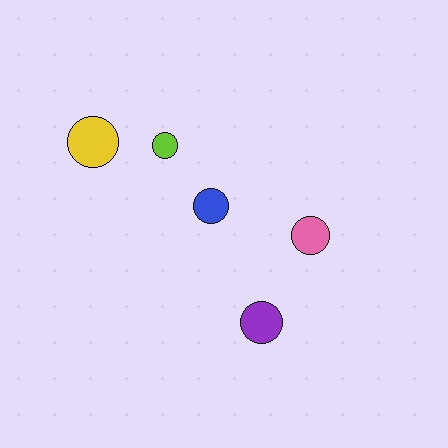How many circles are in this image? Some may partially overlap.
There are 5 circles.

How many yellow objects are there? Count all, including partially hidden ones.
There is 1 yellow object.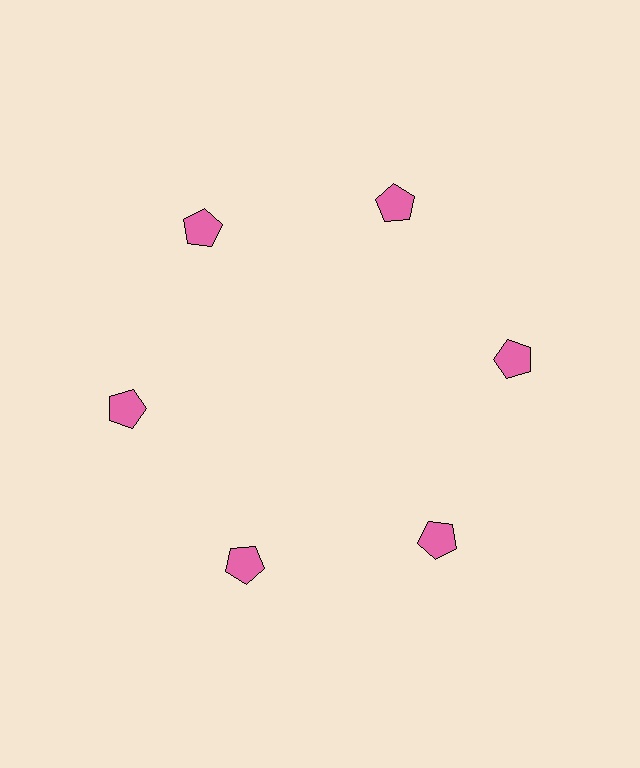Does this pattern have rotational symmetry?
Yes, this pattern has 6-fold rotational symmetry. It looks the same after rotating 60 degrees around the center.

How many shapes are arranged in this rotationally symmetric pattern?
There are 6 shapes, arranged in 6 groups of 1.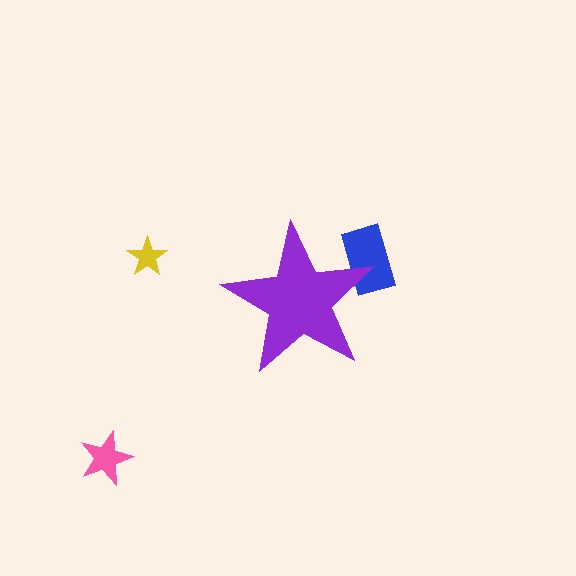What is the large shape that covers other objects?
A purple star.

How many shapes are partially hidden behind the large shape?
1 shape is partially hidden.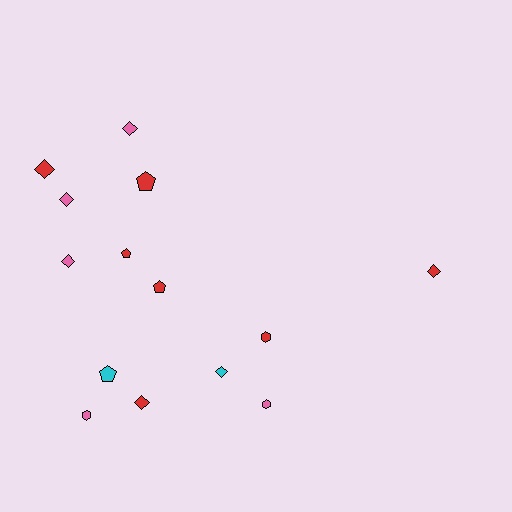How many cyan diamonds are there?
There is 1 cyan diamond.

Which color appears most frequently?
Red, with 7 objects.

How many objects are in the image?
There are 14 objects.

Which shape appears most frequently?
Diamond, with 7 objects.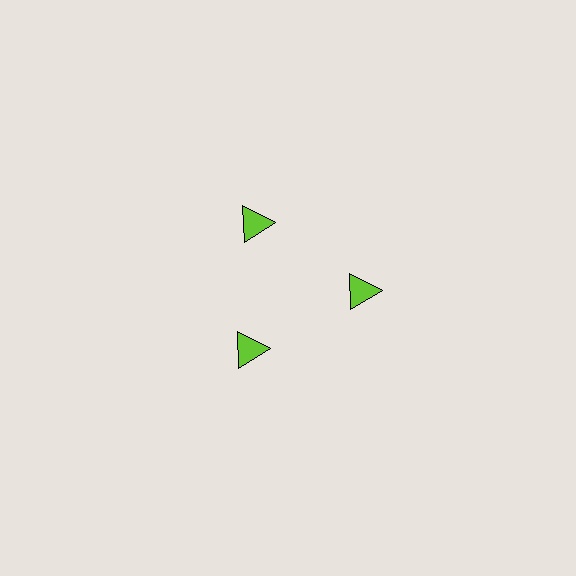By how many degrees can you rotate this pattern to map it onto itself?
The pattern maps onto itself every 120 degrees of rotation.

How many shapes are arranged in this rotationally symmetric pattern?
There are 3 shapes, arranged in 3 groups of 1.